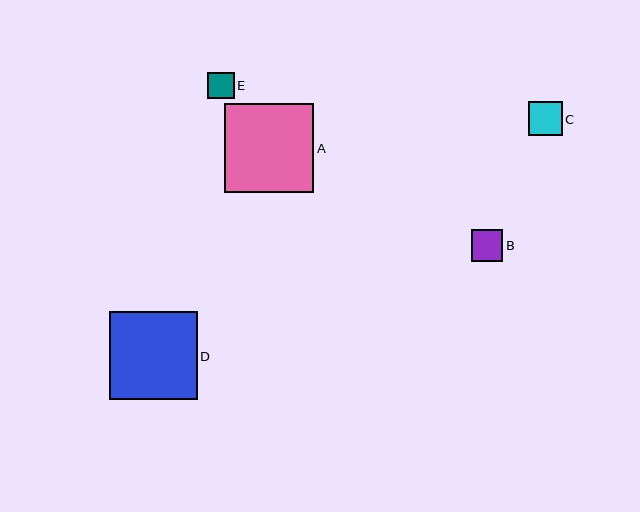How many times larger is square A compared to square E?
Square A is approximately 3.4 times the size of square E.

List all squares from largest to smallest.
From largest to smallest: A, D, C, B, E.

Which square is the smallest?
Square E is the smallest with a size of approximately 26 pixels.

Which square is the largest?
Square A is the largest with a size of approximately 89 pixels.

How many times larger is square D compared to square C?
Square D is approximately 2.6 times the size of square C.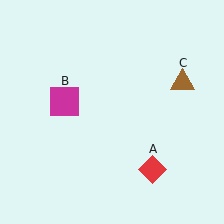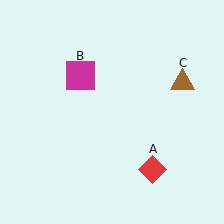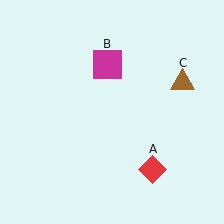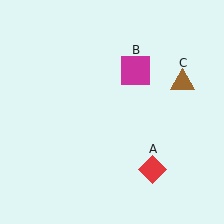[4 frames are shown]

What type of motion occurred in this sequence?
The magenta square (object B) rotated clockwise around the center of the scene.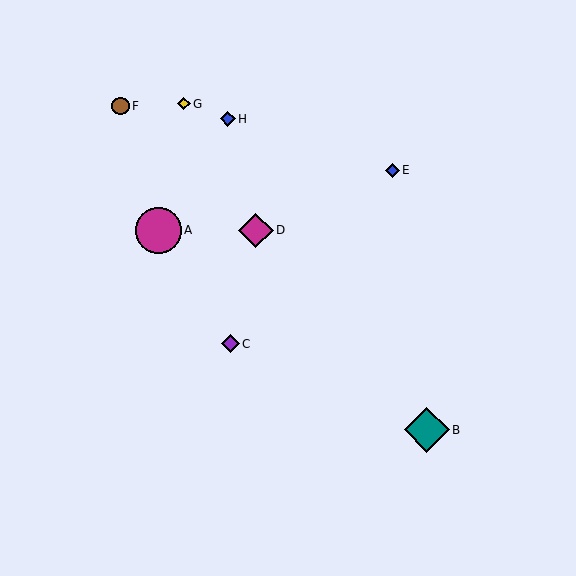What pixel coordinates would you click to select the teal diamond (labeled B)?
Click at (427, 430) to select the teal diamond B.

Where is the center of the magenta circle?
The center of the magenta circle is at (158, 230).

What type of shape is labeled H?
Shape H is a blue diamond.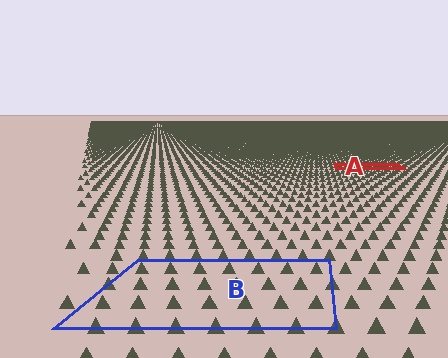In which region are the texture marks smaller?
The texture marks are smaller in region A, because it is farther away.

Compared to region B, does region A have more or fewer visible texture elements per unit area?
Region A has more texture elements per unit area — they are packed more densely because it is farther away.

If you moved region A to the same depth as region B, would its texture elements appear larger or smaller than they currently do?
They would appear larger. At a closer depth, the same texture elements are projected at a bigger on-screen size.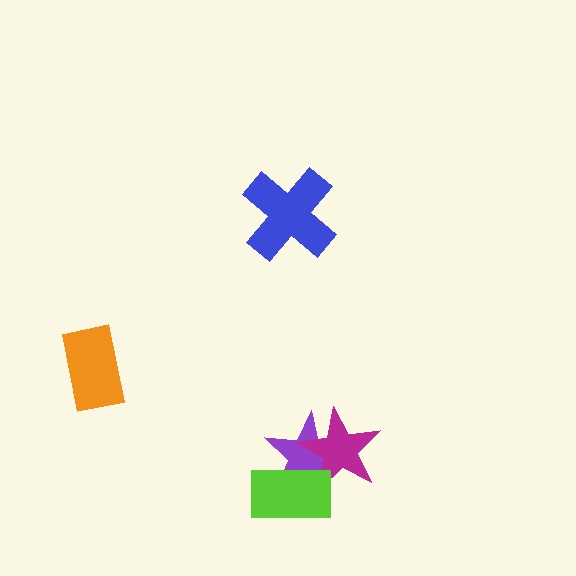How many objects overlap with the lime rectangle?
2 objects overlap with the lime rectangle.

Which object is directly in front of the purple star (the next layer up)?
The magenta star is directly in front of the purple star.